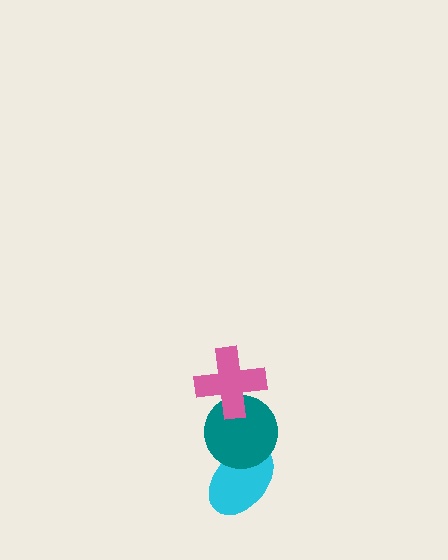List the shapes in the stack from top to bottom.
From top to bottom: the pink cross, the teal circle, the cyan ellipse.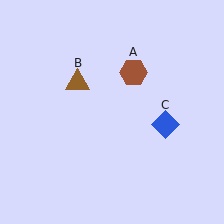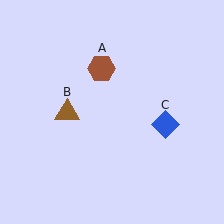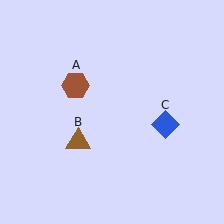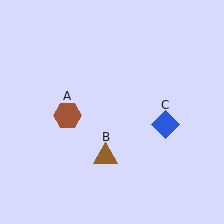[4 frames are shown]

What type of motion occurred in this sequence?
The brown hexagon (object A), brown triangle (object B) rotated counterclockwise around the center of the scene.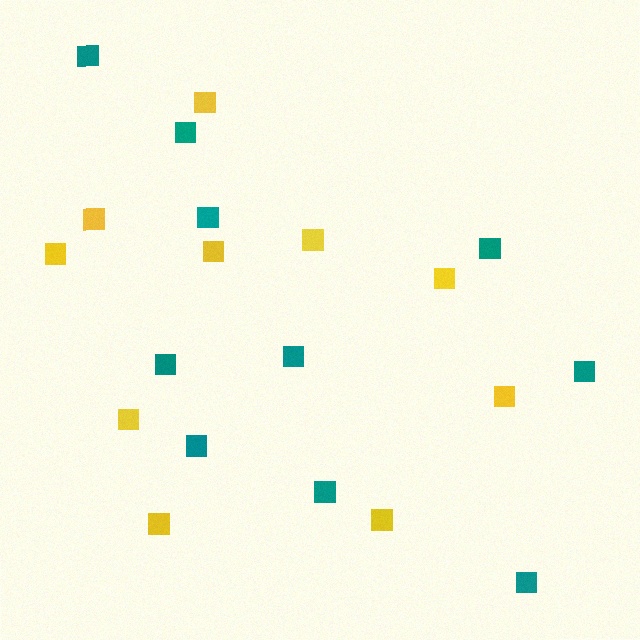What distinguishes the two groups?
There are 2 groups: one group of teal squares (10) and one group of yellow squares (10).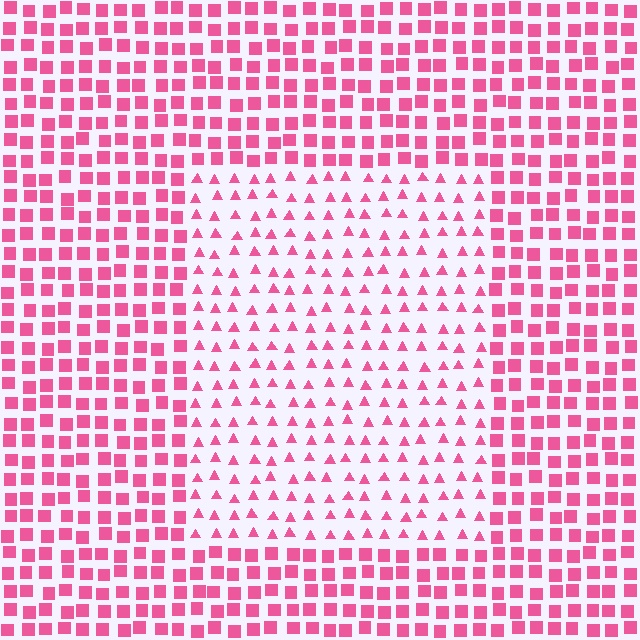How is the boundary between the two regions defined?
The boundary is defined by a change in element shape: triangles inside vs. squares outside. All elements share the same color and spacing.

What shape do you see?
I see a rectangle.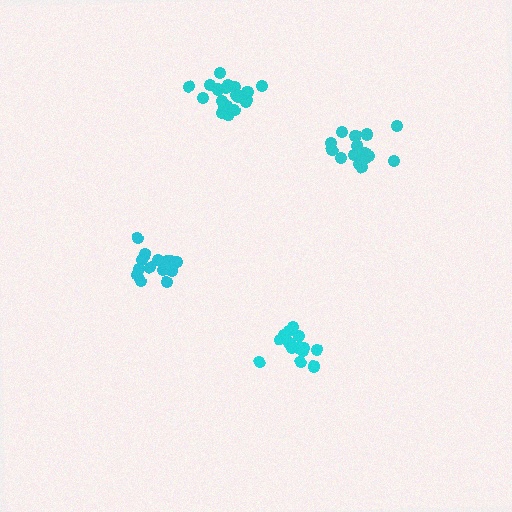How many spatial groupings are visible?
There are 4 spatial groupings.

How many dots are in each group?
Group 1: 17 dots, Group 2: 21 dots, Group 3: 18 dots, Group 4: 17 dots (73 total).